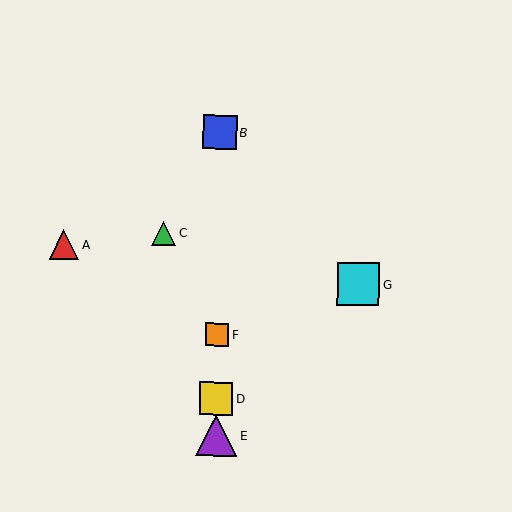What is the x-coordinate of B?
Object B is at x≈220.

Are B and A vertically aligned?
No, B is at x≈220 and A is at x≈64.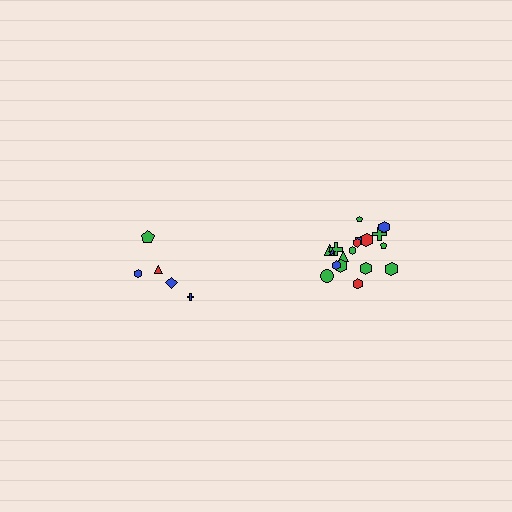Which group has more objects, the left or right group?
The right group.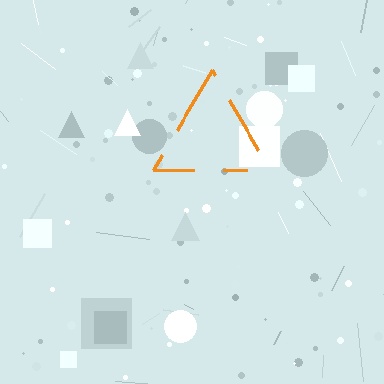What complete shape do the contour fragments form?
The contour fragments form a triangle.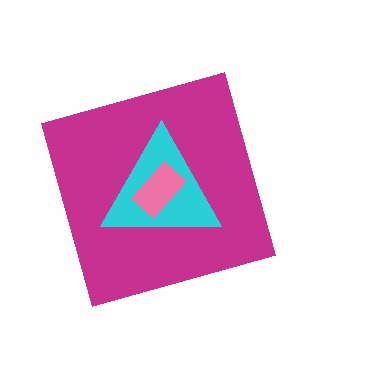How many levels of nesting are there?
3.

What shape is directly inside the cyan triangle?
The pink rectangle.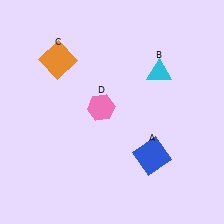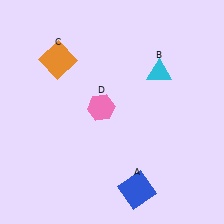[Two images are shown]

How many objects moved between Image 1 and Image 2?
1 object moved between the two images.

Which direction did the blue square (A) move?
The blue square (A) moved down.